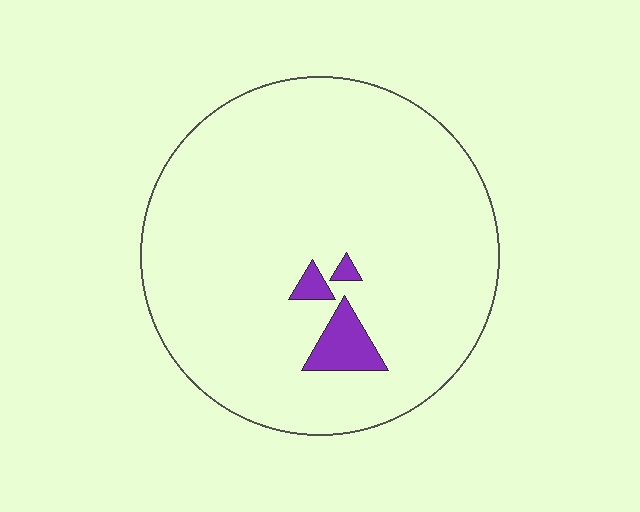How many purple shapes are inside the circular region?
3.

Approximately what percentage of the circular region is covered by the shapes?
Approximately 5%.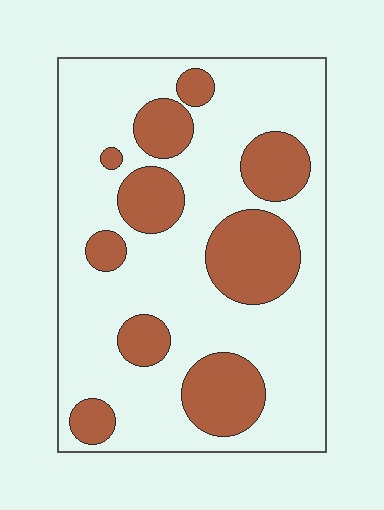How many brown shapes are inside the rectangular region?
10.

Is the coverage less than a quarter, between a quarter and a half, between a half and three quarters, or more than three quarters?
Between a quarter and a half.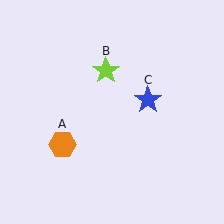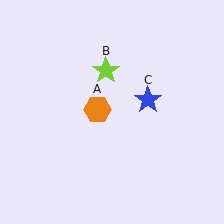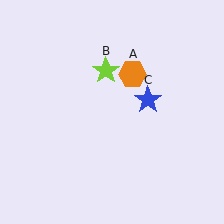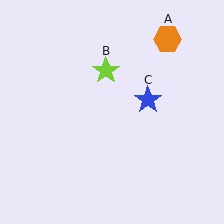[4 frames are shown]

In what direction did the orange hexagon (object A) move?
The orange hexagon (object A) moved up and to the right.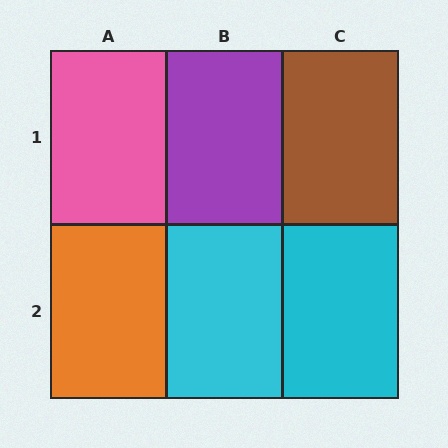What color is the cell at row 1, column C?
Brown.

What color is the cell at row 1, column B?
Purple.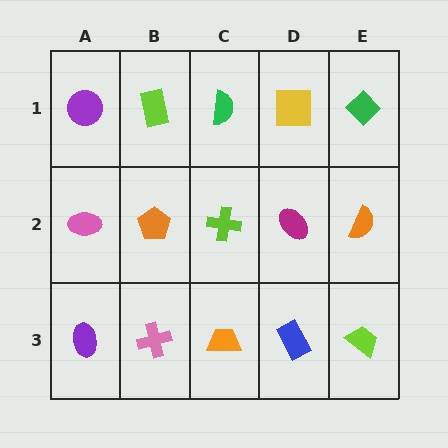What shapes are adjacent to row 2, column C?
A green semicircle (row 1, column C), an orange trapezoid (row 3, column C), an orange pentagon (row 2, column B), a magenta ellipse (row 2, column D).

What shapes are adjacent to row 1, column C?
A lime cross (row 2, column C), a lime rectangle (row 1, column B), a yellow square (row 1, column D).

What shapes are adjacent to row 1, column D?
A magenta ellipse (row 2, column D), a green semicircle (row 1, column C), a green diamond (row 1, column E).